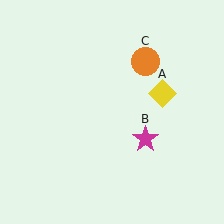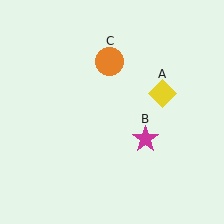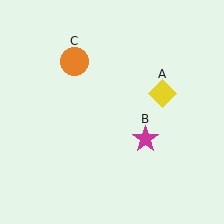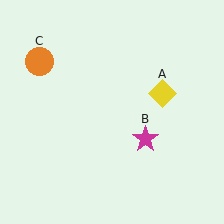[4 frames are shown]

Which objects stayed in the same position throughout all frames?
Yellow diamond (object A) and magenta star (object B) remained stationary.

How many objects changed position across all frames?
1 object changed position: orange circle (object C).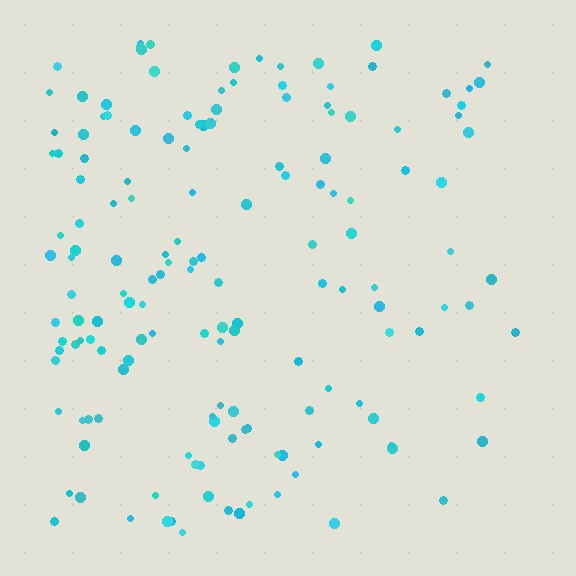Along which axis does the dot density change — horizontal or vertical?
Horizontal.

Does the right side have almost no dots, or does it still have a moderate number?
Still a moderate number, just noticeably fewer than the left.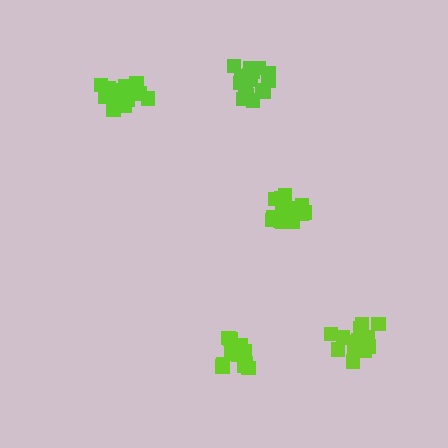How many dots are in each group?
Group 1: 18 dots, Group 2: 14 dots, Group 3: 15 dots, Group 4: 15 dots, Group 5: 18 dots (80 total).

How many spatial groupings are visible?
There are 5 spatial groupings.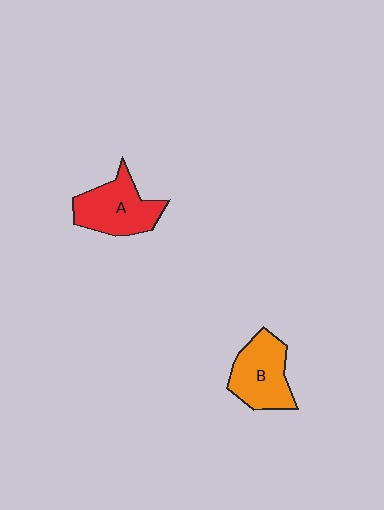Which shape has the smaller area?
Shape B (orange).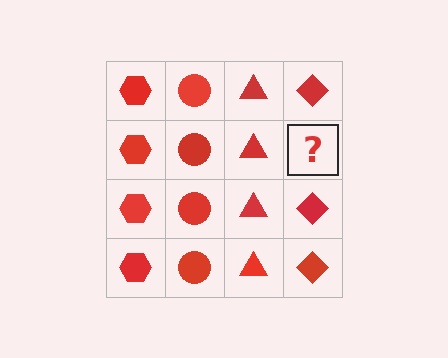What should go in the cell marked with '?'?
The missing cell should contain a red diamond.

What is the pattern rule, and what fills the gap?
The rule is that each column has a consistent shape. The gap should be filled with a red diamond.